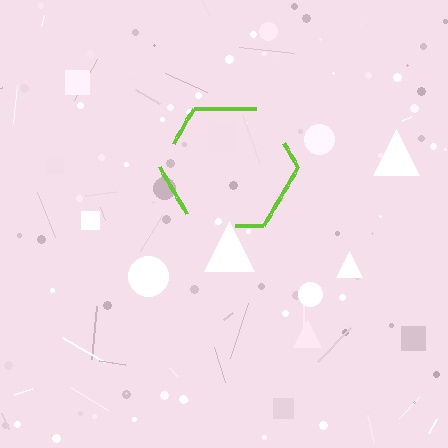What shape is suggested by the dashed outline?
The dashed outline suggests a hexagon.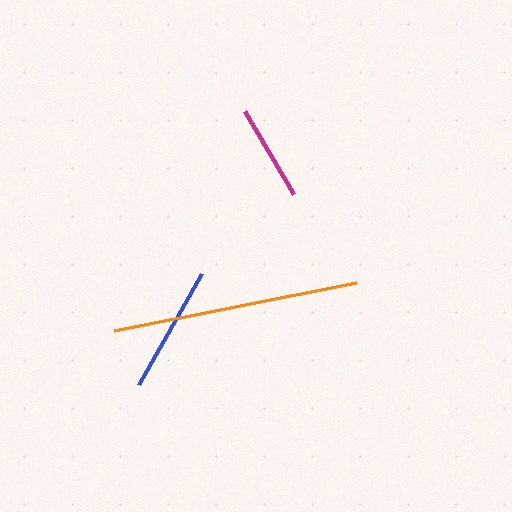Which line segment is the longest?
The orange line is the longest at approximately 247 pixels.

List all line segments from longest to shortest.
From longest to shortest: orange, blue, magenta.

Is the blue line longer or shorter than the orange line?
The orange line is longer than the blue line.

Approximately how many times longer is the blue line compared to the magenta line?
The blue line is approximately 1.3 times the length of the magenta line.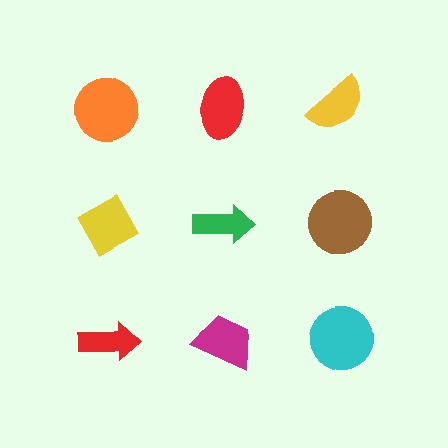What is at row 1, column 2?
A red ellipse.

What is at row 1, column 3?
A yellow semicircle.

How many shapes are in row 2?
3 shapes.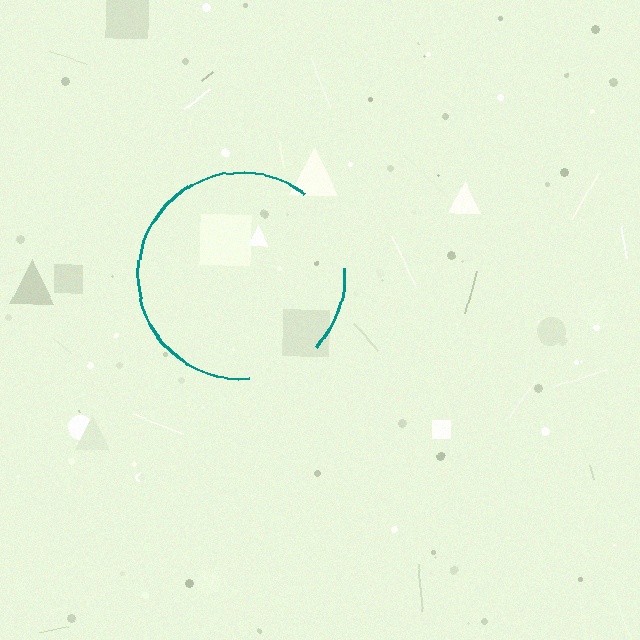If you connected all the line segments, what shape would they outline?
They would outline a circle.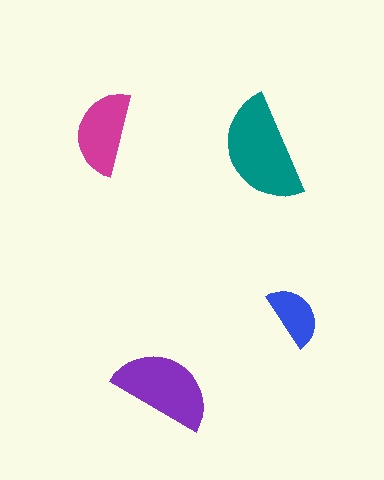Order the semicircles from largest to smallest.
the teal one, the purple one, the magenta one, the blue one.